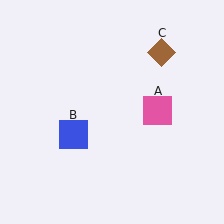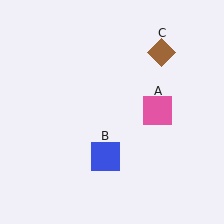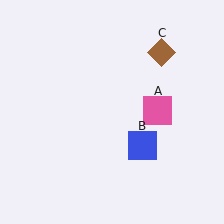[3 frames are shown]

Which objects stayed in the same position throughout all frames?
Pink square (object A) and brown diamond (object C) remained stationary.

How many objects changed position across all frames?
1 object changed position: blue square (object B).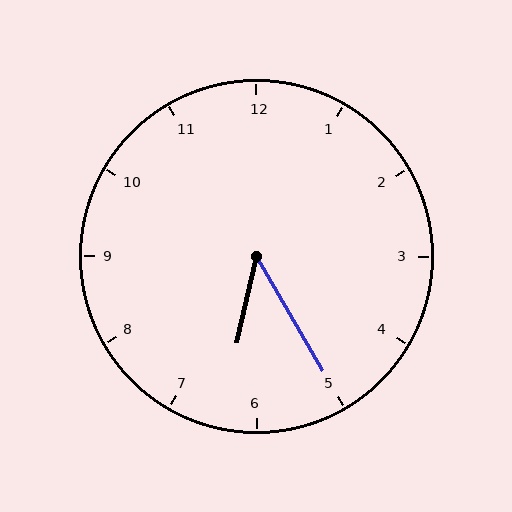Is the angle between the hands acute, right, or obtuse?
It is acute.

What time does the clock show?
6:25.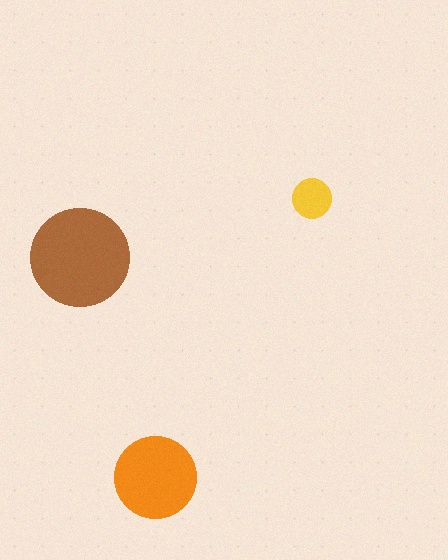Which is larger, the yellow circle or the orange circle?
The orange one.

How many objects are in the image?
There are 3 objects in the image.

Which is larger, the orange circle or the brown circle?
The brown one.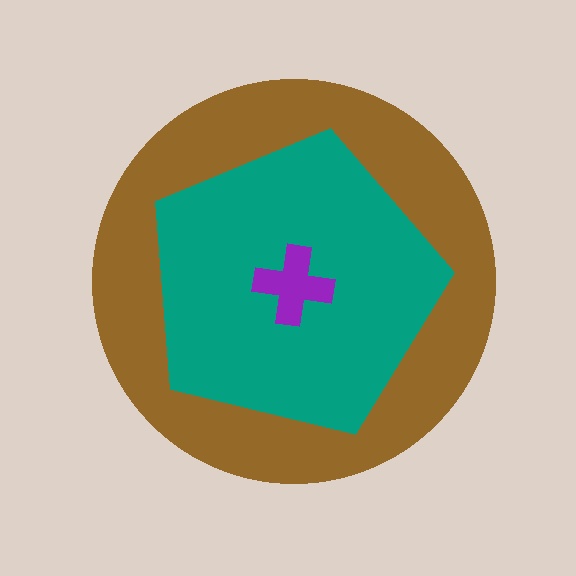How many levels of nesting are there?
3.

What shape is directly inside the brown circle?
The teal pentagon.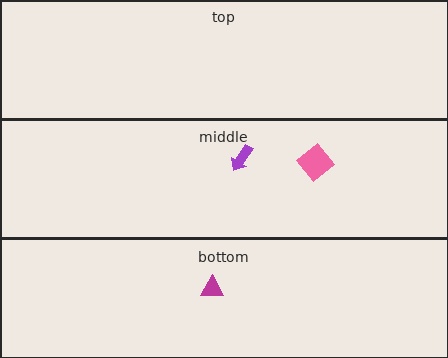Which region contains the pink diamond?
The middle region.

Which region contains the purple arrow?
The middle region.